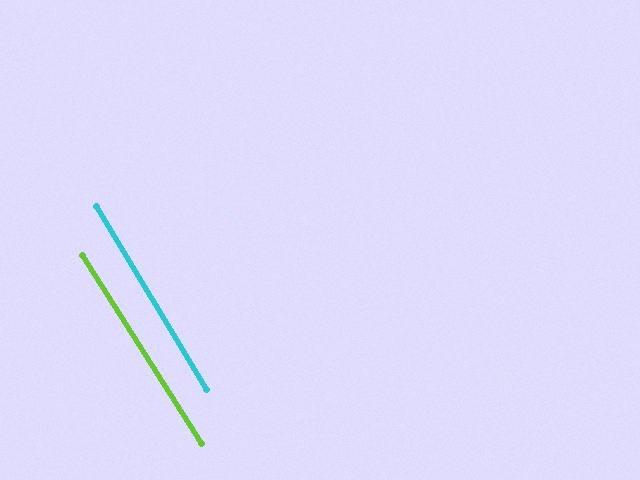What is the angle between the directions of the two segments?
Approximately 1 degree.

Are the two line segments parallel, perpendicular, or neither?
Parallel — their directions differ by only 1.3°.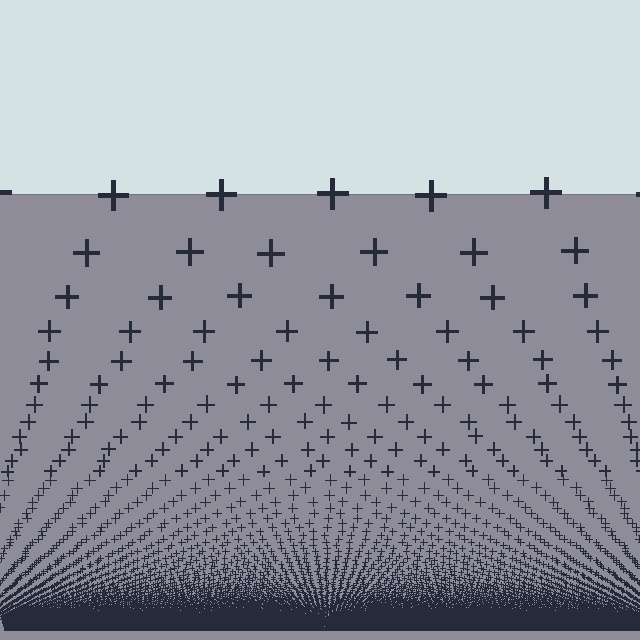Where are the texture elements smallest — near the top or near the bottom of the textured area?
Near the bottom.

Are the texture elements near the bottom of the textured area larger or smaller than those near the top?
Smaller. The gradient is inverted — elements near the bottom are smaller and denser.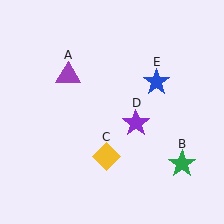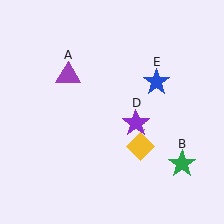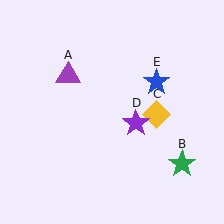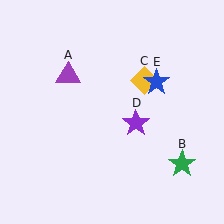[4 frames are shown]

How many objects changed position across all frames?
1 object changed position: yellow diamond (object C).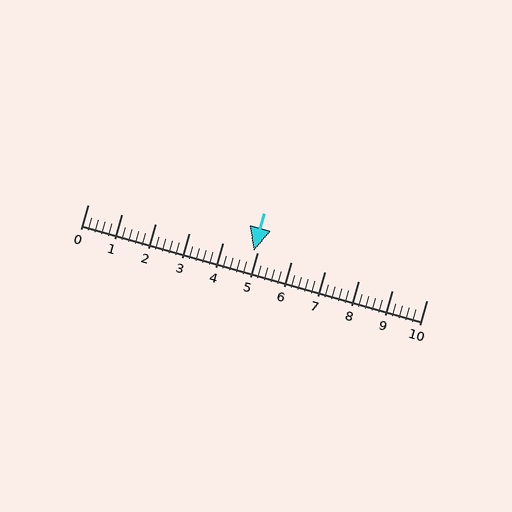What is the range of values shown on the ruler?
The ruler shows values from 0 to 10.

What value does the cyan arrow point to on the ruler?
The cyan arrow points to approximately 4.9.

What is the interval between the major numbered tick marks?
The major tick marks are spaced 1 units apart.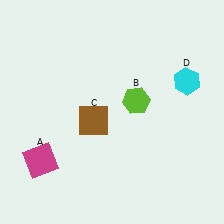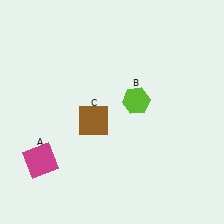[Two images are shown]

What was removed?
The cyan hexagon (D) was removed in Image 2.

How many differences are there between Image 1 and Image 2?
There is 1 difference between the two images.